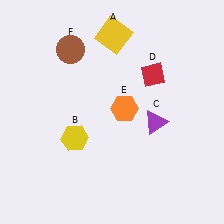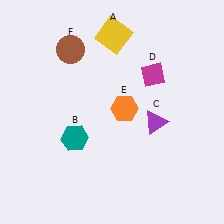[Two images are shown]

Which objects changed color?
B changed from yellow to teal. D changed from red to magenta.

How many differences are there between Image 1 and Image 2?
There are 2 differences between the two images.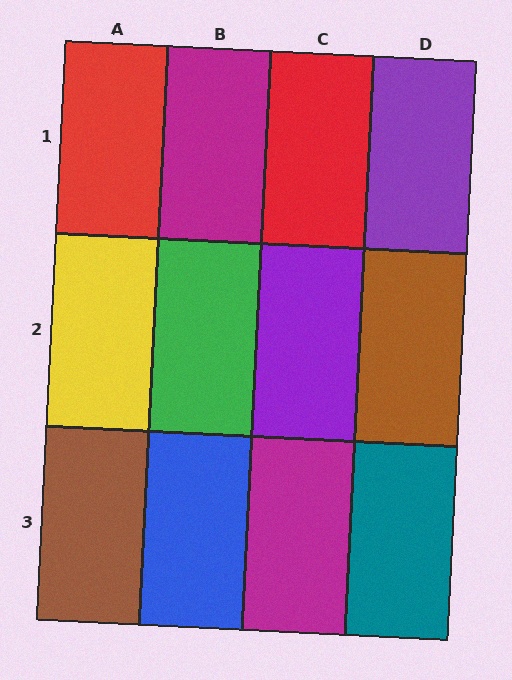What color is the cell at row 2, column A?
Yellow.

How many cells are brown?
2 cells are brown.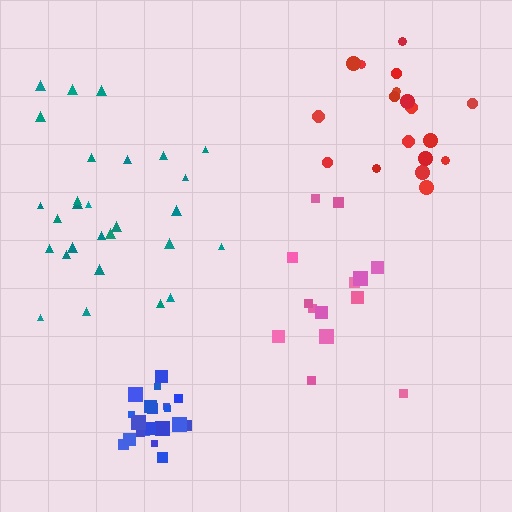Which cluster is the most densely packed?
Blue.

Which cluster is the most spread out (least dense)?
Pink.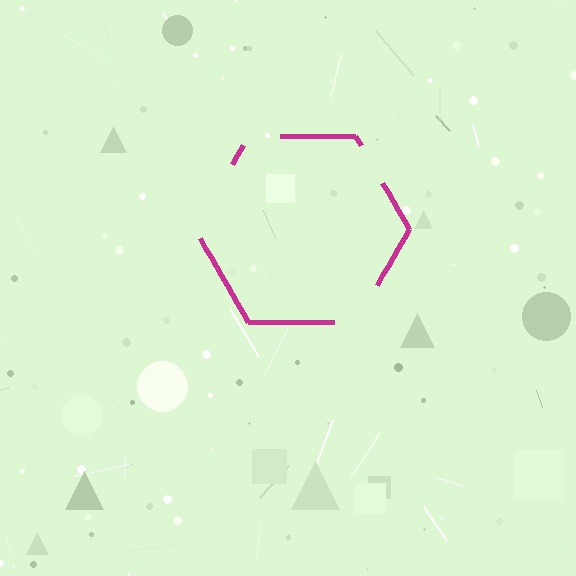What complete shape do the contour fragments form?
The contour fragments form a hexagon.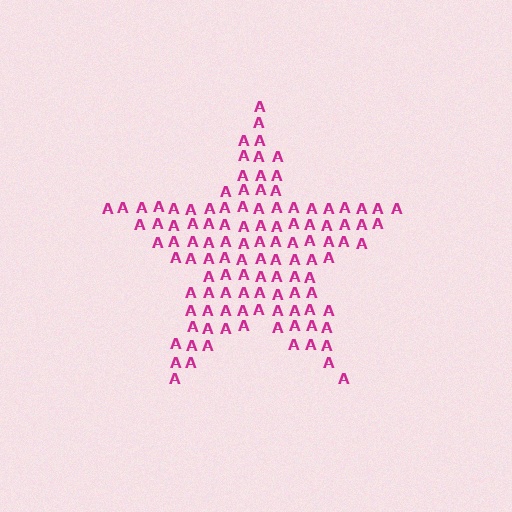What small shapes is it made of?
It is made of small letter A's.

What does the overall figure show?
The overall figure shows a star.